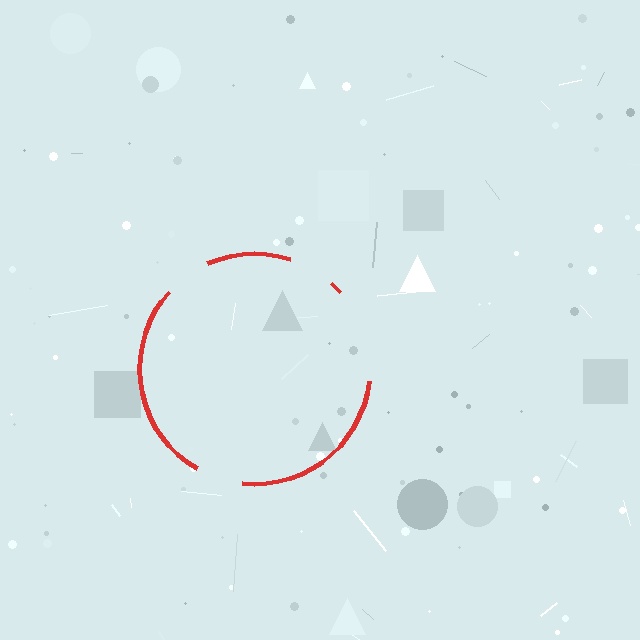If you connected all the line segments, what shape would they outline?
They would outline a circle.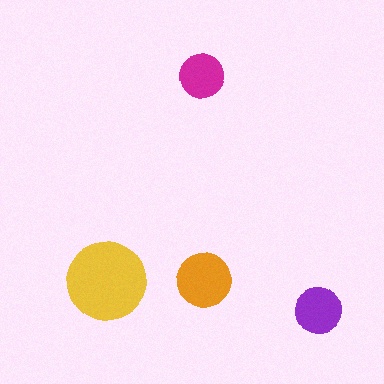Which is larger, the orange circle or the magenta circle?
The orange one.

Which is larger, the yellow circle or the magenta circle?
The yellow one.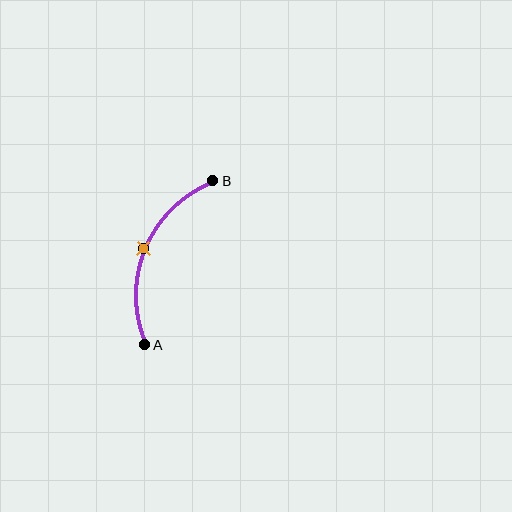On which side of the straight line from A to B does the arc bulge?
The arc bulges to the left of the straight line connecting A and B.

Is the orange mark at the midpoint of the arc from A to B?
Yes. The orange mark lies on the arc at equal arc-length from both A and B — it is the arc midpoint.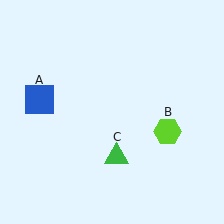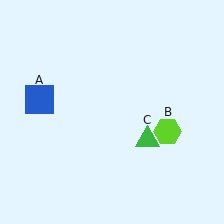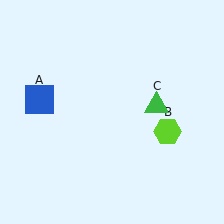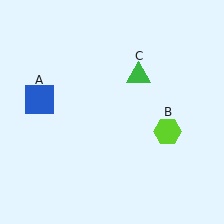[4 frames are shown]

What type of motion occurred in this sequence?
The green triangle (object C) rotated counterclockwise around the center of the scene.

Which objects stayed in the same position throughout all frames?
Blue square (object A) and lime hexagon (object B) remained stationary.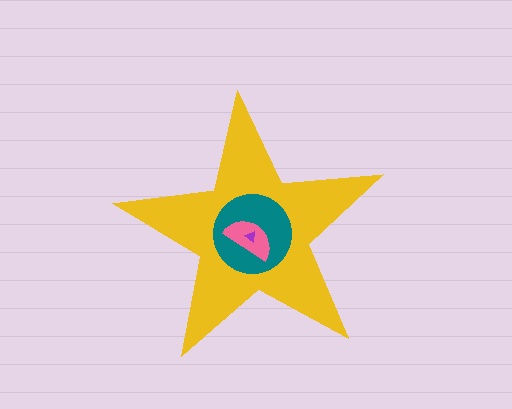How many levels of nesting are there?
4.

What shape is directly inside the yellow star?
The teal circle.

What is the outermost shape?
The yellow star.